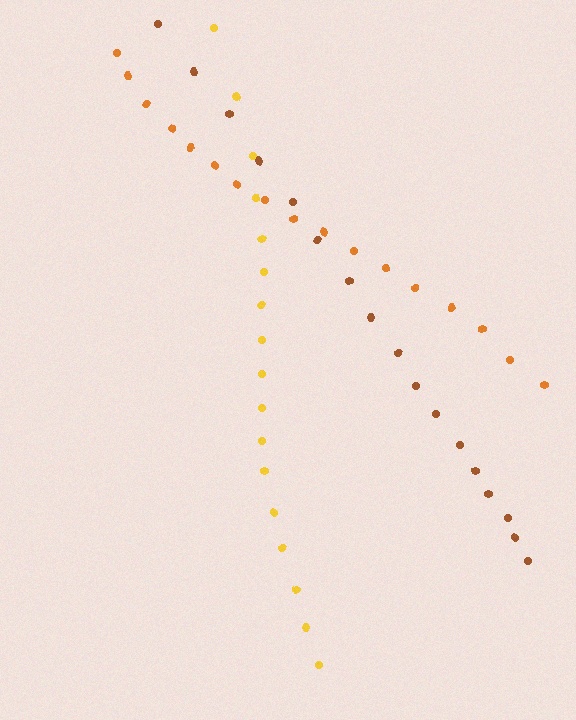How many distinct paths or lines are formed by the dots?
There are 3 distinct paths.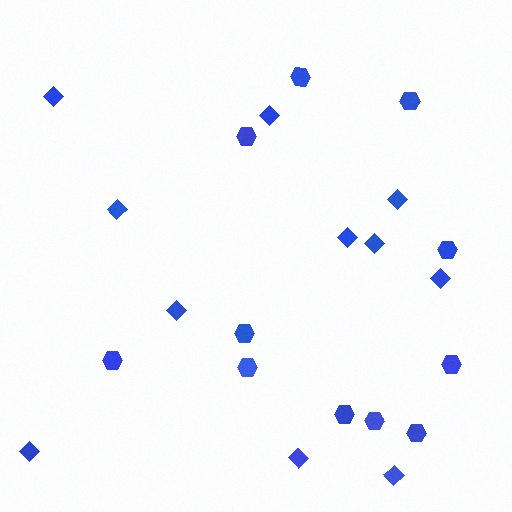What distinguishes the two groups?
There are 2 groups: one group of hexagons (11) and one group of diamonds (11).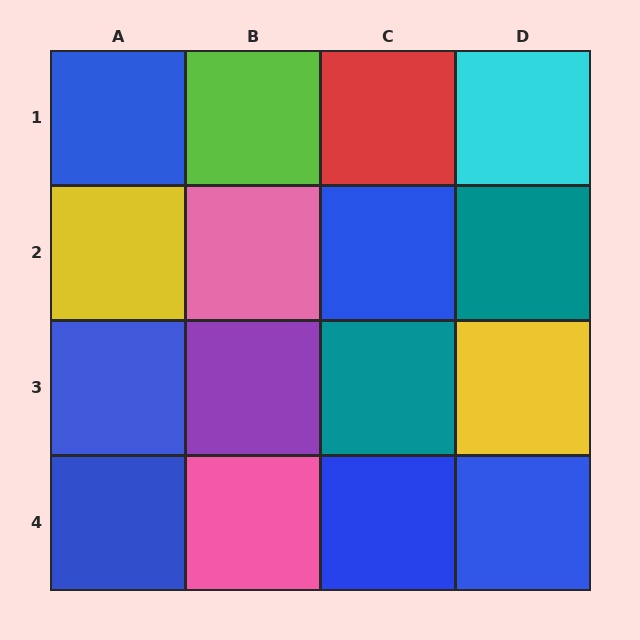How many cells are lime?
1 cell is lime.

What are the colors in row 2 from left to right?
Yellow, pink, blue, teal.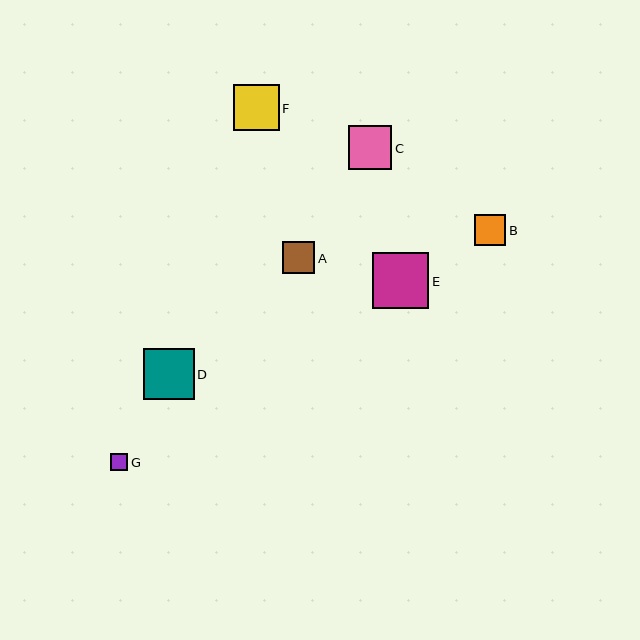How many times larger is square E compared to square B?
Square E is approximately 1.8 times the size of square B.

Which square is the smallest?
Square G is the smallest with a size of approximately 17 pixels.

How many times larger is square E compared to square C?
Square E is approximately 1.3 times the size of square C.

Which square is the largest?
Square E is the largest with a size of approximately 57 pixels.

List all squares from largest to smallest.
From largest to smallest: E, D, F, C, A, B, G.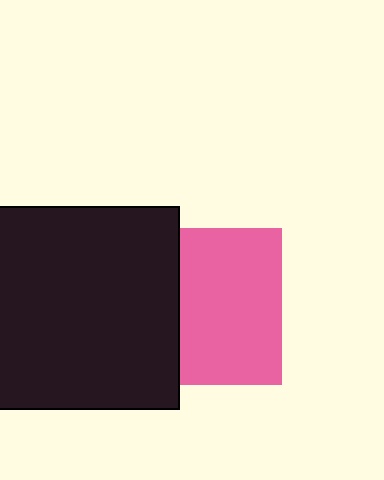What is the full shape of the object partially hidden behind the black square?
The partially hidden object is a pink square.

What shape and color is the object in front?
The object in front is a black square.